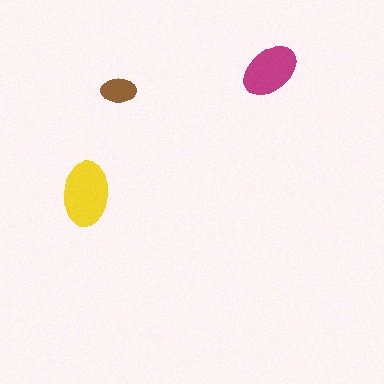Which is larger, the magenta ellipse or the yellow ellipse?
The yellow one.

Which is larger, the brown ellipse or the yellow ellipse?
The yellow one.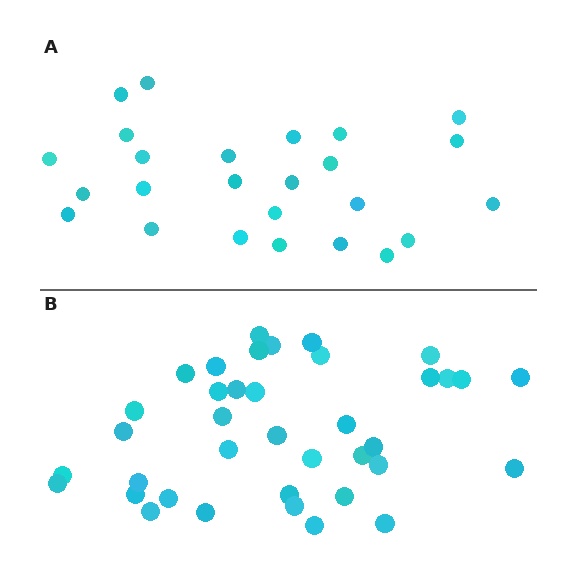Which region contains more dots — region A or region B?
Region B (the bottom region) has more dots.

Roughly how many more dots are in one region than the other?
Region B has approximately 15 more dots than region A.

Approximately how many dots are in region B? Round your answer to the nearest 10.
About 40 dots. (The exact count is 38, which rounds to 40.)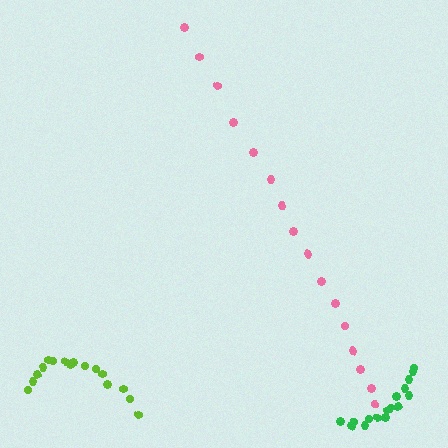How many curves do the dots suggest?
There are 3 distinct paths.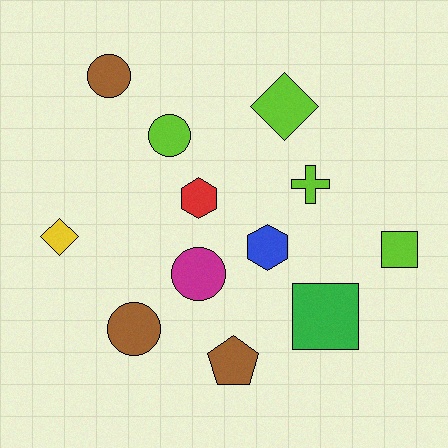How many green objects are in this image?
There is 1 green object.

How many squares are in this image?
There are 2 squares.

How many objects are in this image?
There are 12 objects.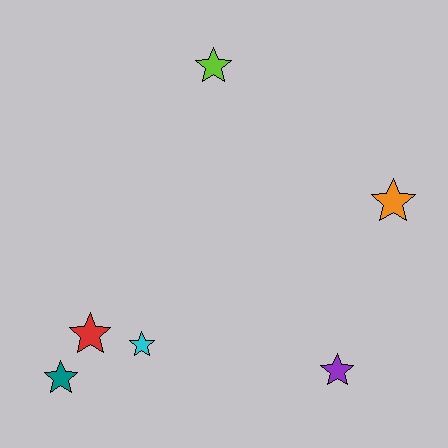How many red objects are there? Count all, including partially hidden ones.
There is 1 red object.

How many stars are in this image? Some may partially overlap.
There are 6 stars.